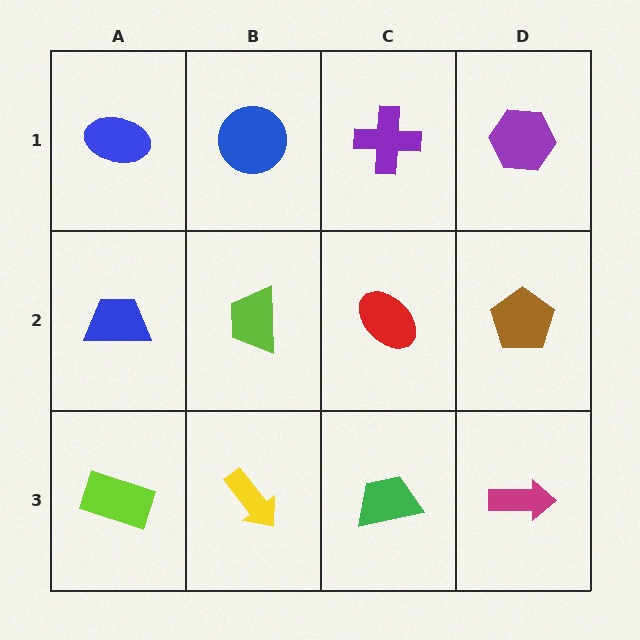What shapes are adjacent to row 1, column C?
A red ellipse (row 2, column C), a blue circle (row 1, column B), a purple hexagon (row 1, column D).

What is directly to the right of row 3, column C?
A magenta arrow.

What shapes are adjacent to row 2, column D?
A purple hexagon (row 1, column D), a magenta arrow (row 3, column D), a red ellipse (row 2, column C).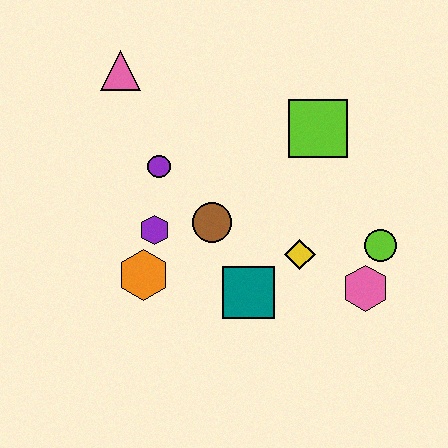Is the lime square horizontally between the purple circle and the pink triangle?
No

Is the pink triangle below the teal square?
No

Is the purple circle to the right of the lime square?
No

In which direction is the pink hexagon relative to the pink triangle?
The pink hexagon is to the right of the pink triangle.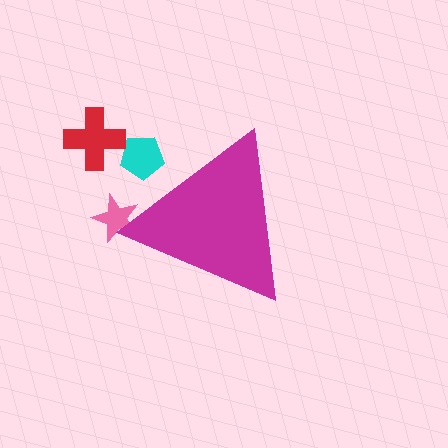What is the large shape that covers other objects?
A magenta triangle.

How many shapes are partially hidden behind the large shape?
2 shapes are partially hidden.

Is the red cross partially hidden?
No, the red cross is fully visible.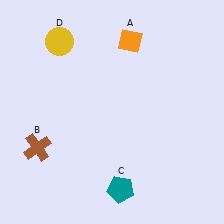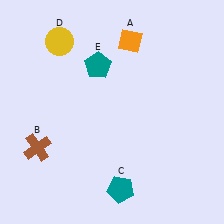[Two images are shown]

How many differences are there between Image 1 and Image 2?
There is 1 difference between the two images.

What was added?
A teal pentagon (E) was added in Image 2.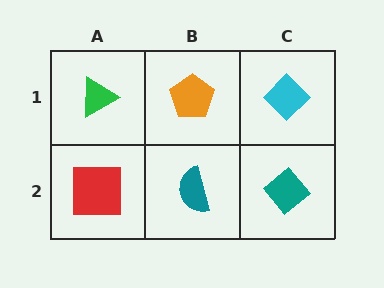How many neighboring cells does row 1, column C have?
2.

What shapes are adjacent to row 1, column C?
A teal diamond (row 2, column C), an orange pentagon (row 1, column B).